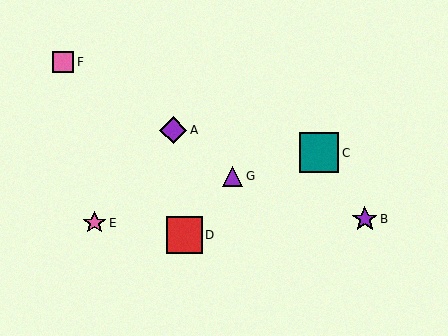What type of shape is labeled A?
Shape A is a purple diamond.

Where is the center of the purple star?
The center of the purple star is at (365, 219).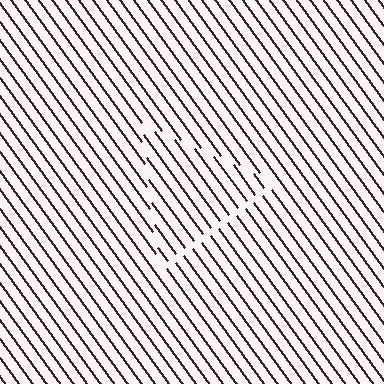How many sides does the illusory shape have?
3 sides — the line-ends trace a triangle.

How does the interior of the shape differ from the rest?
The interior of the shape contains the same grating, shifted by half a period — the contour is defined by the phase discontinuity where line-ends from the inner and outer gratings abut.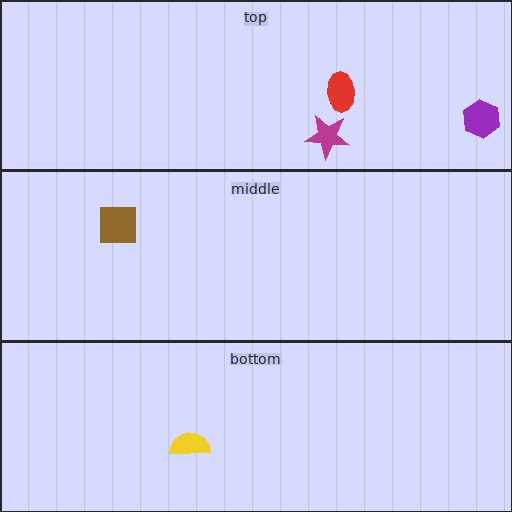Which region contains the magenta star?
The top region.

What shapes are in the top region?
The red ellipse, the magenta star, the purple hexagon.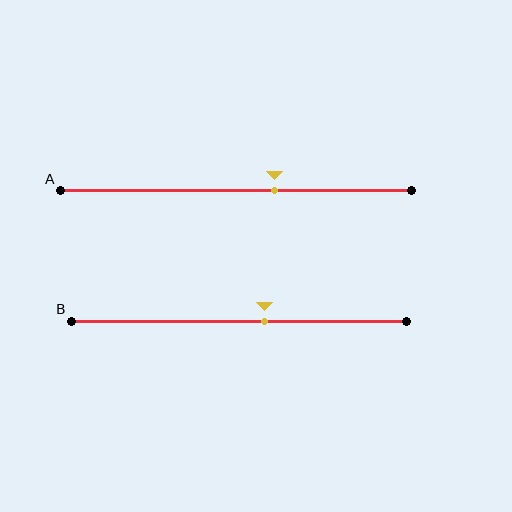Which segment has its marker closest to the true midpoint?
Segment B has its marker closest to the true midpoint.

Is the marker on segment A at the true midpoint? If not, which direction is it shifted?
No, the marker on segment A is shifted to the right by about 11% of the segment length.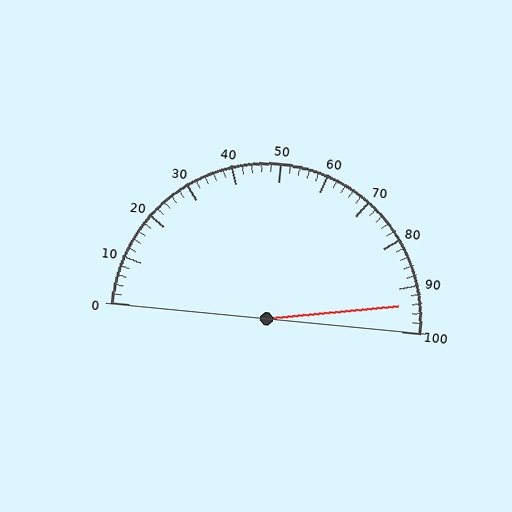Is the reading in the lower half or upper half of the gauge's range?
The reading is in the upper half of the range (0 to 100).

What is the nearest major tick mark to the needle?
The nearest major tick mark is 90.